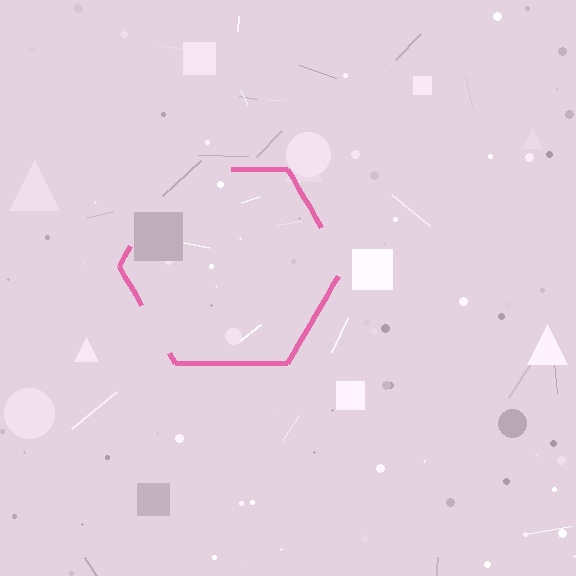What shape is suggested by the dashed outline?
The dashed outline suggests a hexagon.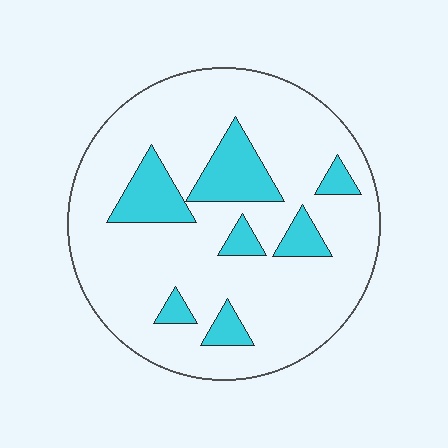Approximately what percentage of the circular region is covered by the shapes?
Approximately 20%.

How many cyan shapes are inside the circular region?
7.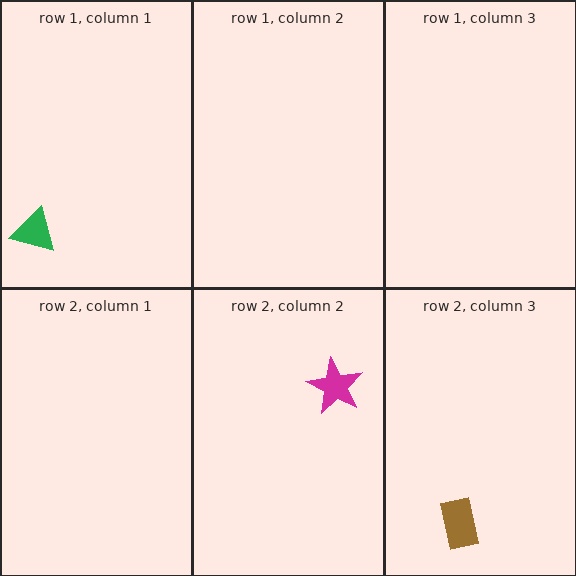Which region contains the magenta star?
The row 2, column 2 region.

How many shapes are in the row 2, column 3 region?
1.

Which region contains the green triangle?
The row 1, column 1 region.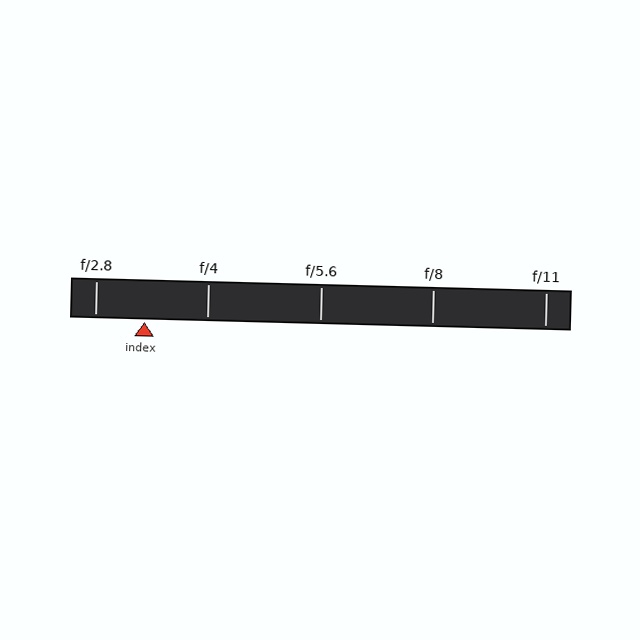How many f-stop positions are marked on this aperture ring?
There are 5 f-stop positions marked.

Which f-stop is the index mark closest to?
The index mark is closest to f/2.8.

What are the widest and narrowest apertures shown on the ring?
The widest aperture shown is f/2.8 and the narrowest is f/11.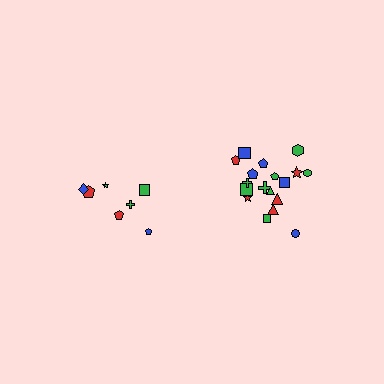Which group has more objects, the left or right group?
The right group.